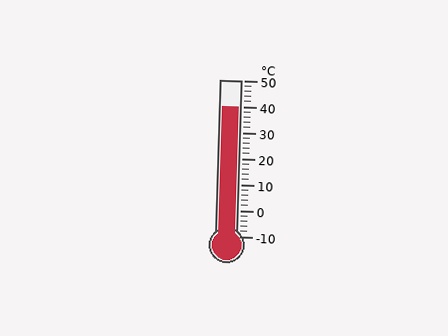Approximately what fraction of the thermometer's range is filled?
The thermometer is filled to approximately 85% of its range.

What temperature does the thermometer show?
The thermometer shows approximately 40°C.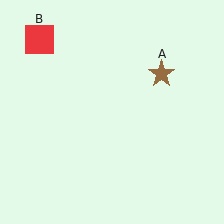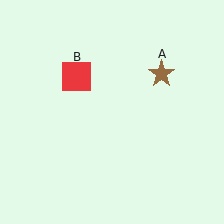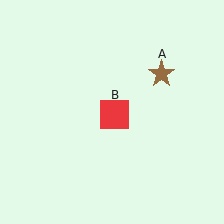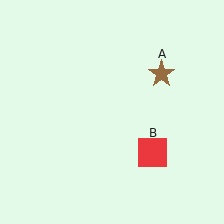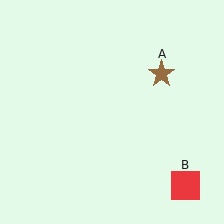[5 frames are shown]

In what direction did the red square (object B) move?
The red square (object B) moved down and to the right.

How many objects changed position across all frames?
1 object changed position: red square (object B).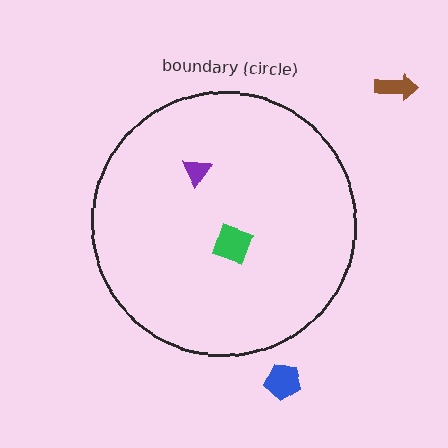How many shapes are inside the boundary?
2 inside, 2 outside.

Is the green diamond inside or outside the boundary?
Inside.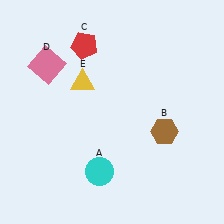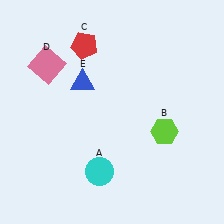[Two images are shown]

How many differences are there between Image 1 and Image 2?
There are 2 differences between the two images.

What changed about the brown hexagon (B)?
In Image 1, B is brown. In Image 2, it changed to lime.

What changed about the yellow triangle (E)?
In Image 1, E is yellow. In Image 2, it changed to blue.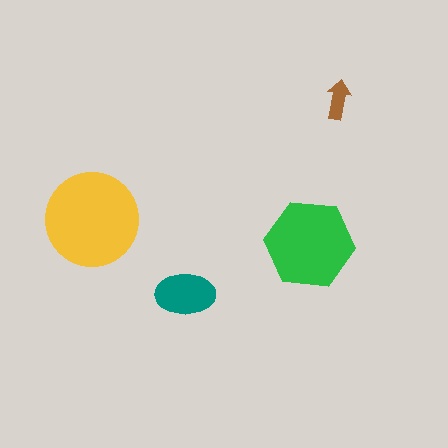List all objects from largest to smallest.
The yellow circle, the green hexagon, the teal ellipse, the brown arrow.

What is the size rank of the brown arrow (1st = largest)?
4th.